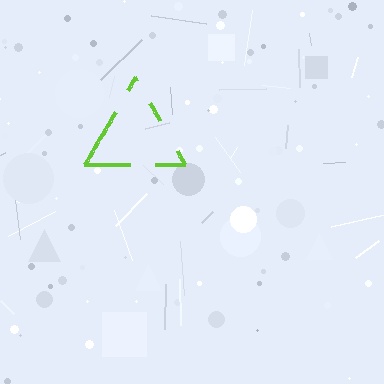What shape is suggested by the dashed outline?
The dashed outline suggests a triangle.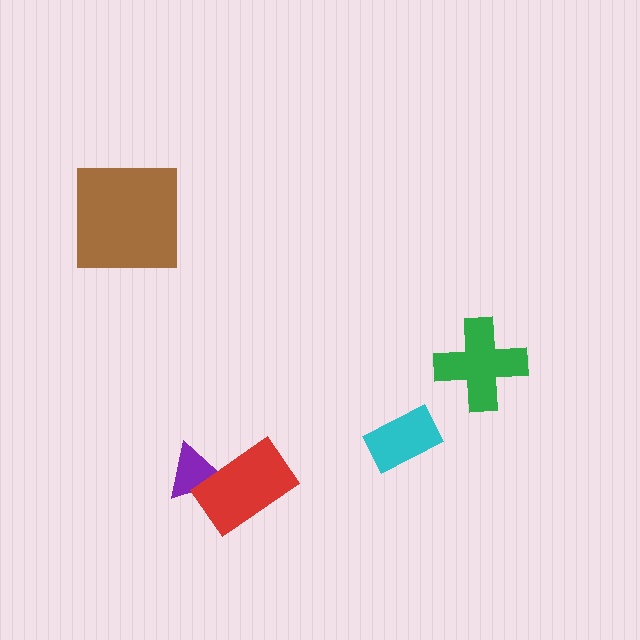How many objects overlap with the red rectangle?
1 object overlaps with the red rectangle.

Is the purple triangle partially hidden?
Yes, it is partially covered by another shape.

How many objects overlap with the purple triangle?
1 object overlaps with the purple triangle.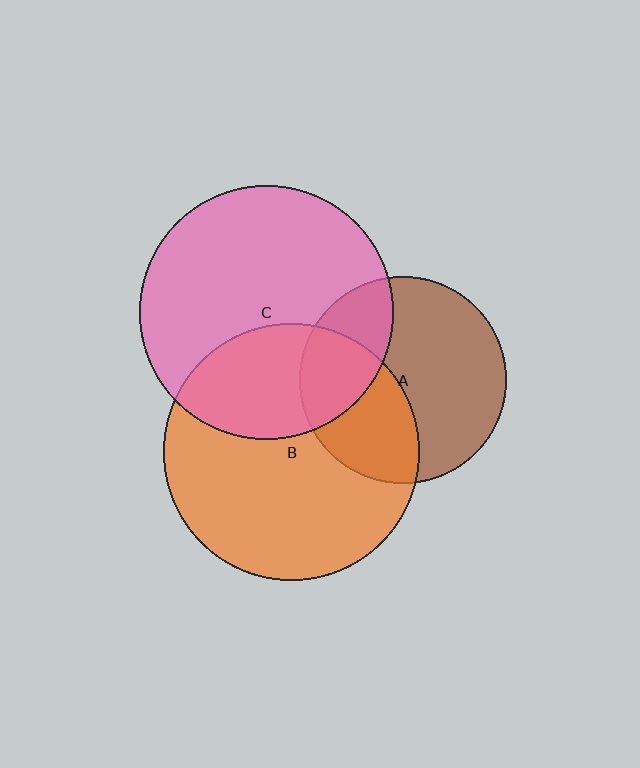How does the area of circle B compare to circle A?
Approximately 1.5 times.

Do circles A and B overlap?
Yes.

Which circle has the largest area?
Circle B (orange).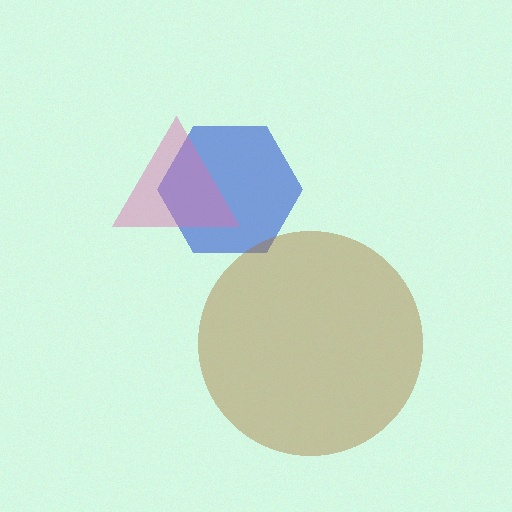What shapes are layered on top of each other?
The layered shapes are: a blue hexagon, a pink triangle, a brown circle.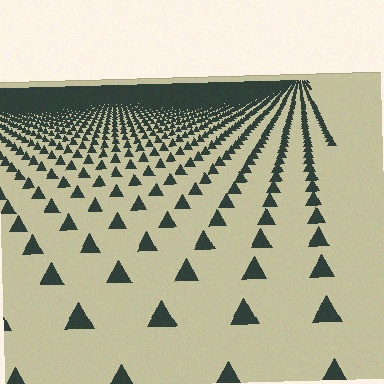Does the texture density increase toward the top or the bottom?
Density increases toward the top.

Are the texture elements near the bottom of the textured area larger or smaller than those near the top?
Larger. Near the bottom, elements are closer to the viewer and appear at a bigger on-screen size.